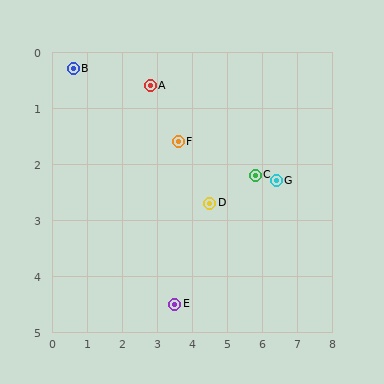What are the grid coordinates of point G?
Point G is at approximately (6.4, 2.3).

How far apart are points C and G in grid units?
Points C and G are about 0.6 grid units apart.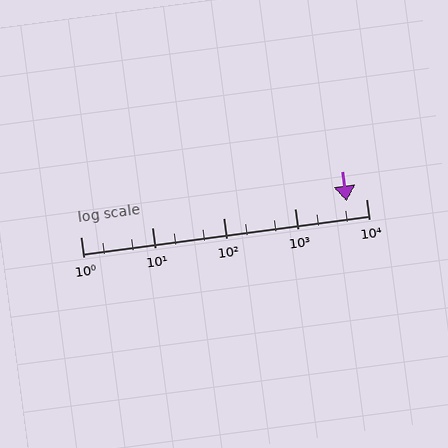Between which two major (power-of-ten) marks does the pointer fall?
The pointer is between 1000 and 10000.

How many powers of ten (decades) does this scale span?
The scale spans 4 decades, from 1 to 10000.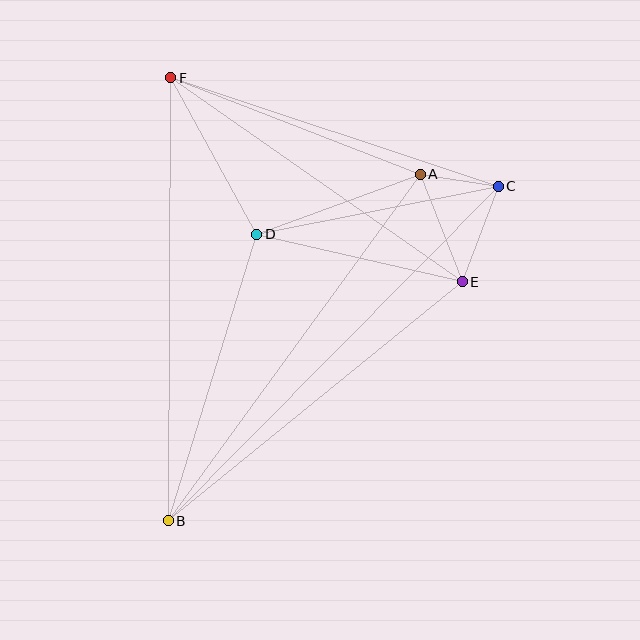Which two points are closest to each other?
Points A and C are closest to each other.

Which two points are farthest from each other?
Points B and C are farthest from each other.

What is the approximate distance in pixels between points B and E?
The distance between B and E is approximately 379 pixels.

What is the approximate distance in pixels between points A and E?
The distance between A and E is approximately 116 pixels.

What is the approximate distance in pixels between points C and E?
The distance between C and E is approximately 102 pixels.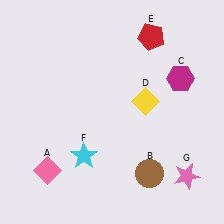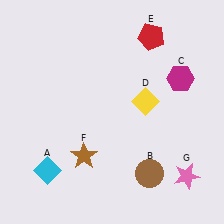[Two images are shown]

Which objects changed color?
A changed from pink to cyan. F changed from cyan to brown.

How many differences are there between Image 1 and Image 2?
There are 2 differences between the two images.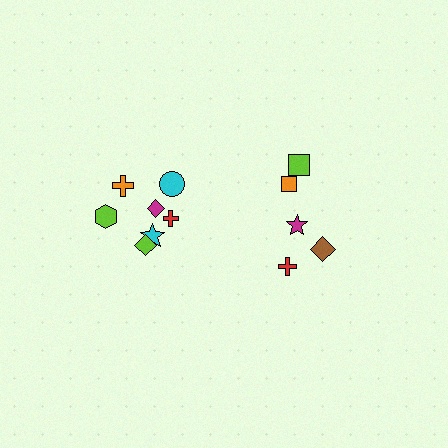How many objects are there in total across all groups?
There are 12 objects.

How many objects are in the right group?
There are 5 objects.